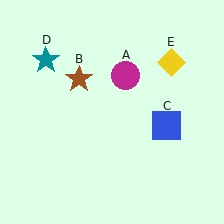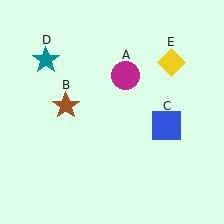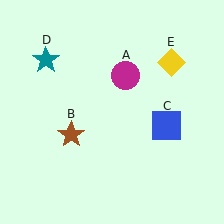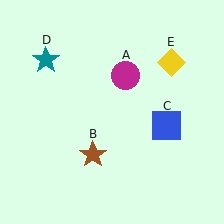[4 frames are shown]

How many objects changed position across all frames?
1 object changed position: brown star (object B).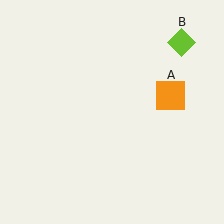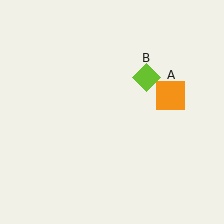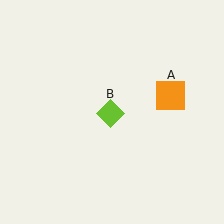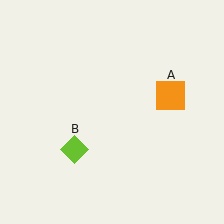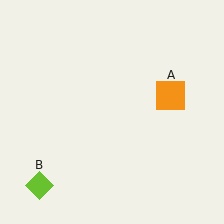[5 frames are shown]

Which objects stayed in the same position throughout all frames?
Orange square (object A) remained stationary.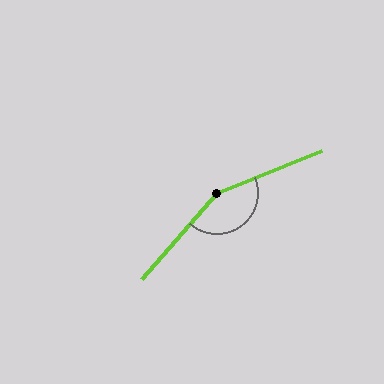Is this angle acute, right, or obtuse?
It is obtuse.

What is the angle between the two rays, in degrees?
Approximately 153 degrees.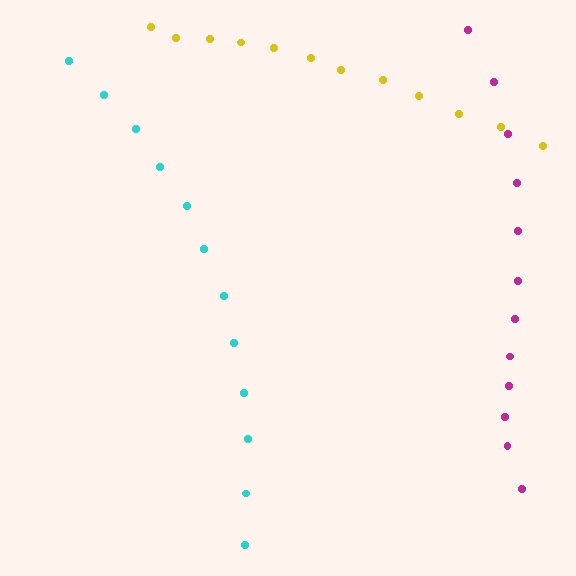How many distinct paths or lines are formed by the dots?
There are 3 distinct paths.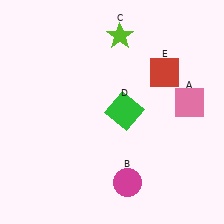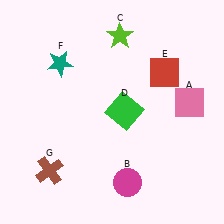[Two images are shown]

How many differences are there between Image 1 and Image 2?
There are 2 differences between the two images.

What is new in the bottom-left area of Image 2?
A brown cross (G) was added in the bottom-left area of Image 2.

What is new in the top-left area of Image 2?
A teal star (F) was added in the top-left area of Image 2.